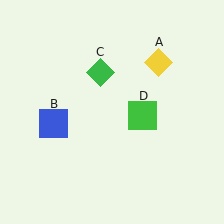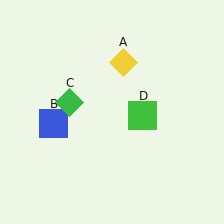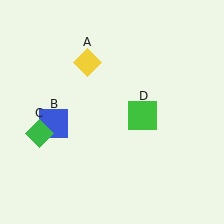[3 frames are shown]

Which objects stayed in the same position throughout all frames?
Blue square (object B) and green square (object D) remained stationary.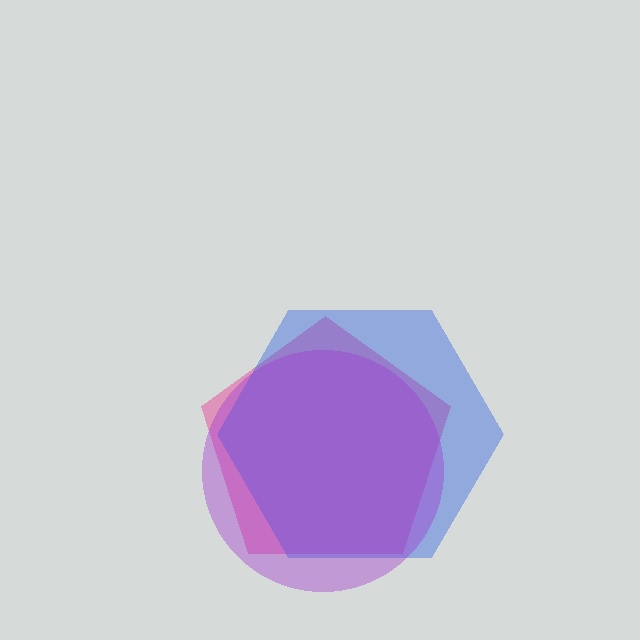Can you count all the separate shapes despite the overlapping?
Yes, there are 3 separate shapes.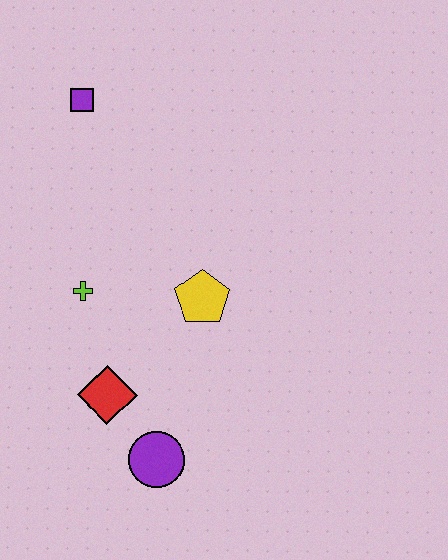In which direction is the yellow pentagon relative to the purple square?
The yellow pentagon is below the purple square.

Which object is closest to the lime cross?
The red diamond is closest to the lime cross.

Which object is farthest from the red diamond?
The purple square is farthest from the red diamond.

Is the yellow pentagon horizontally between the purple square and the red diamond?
No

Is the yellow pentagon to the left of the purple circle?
No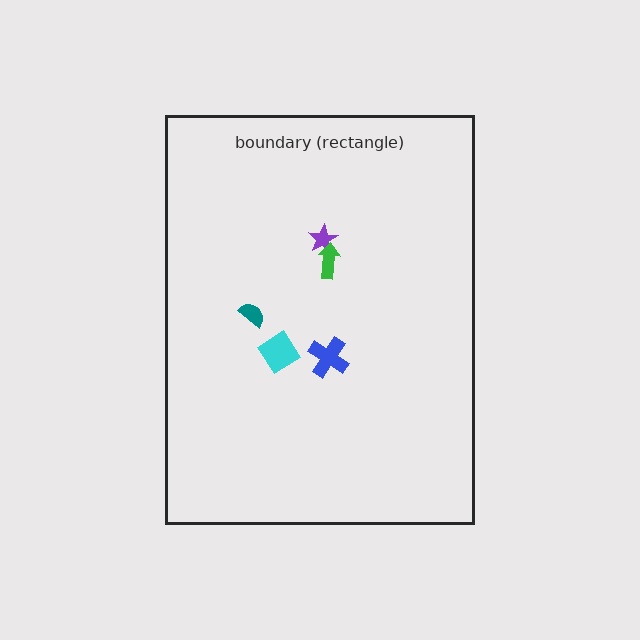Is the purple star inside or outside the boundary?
Inside.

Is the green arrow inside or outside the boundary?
Inside.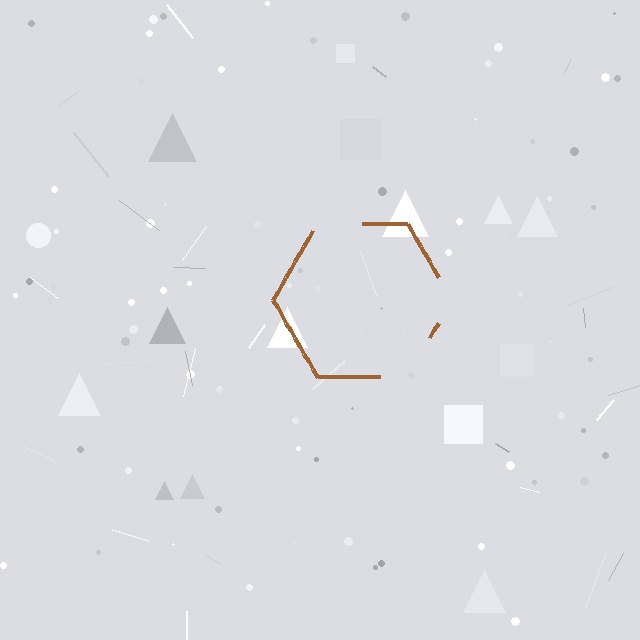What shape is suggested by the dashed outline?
The dashed outline suggests a hexagon.